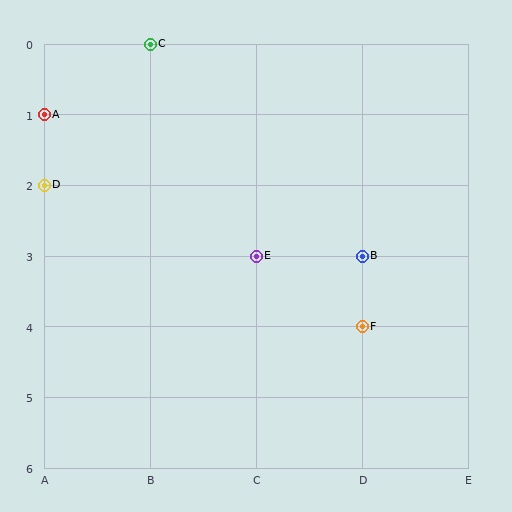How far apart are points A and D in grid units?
Points A and D are 1 row apart.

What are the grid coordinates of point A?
Point A is at grid coordinates (A, 1).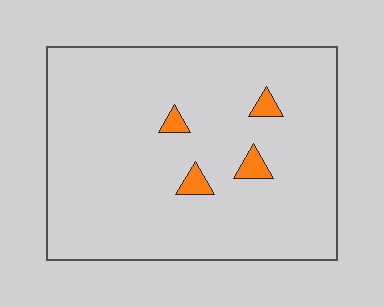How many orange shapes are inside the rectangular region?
4.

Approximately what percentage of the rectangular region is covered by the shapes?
Approximately 5%.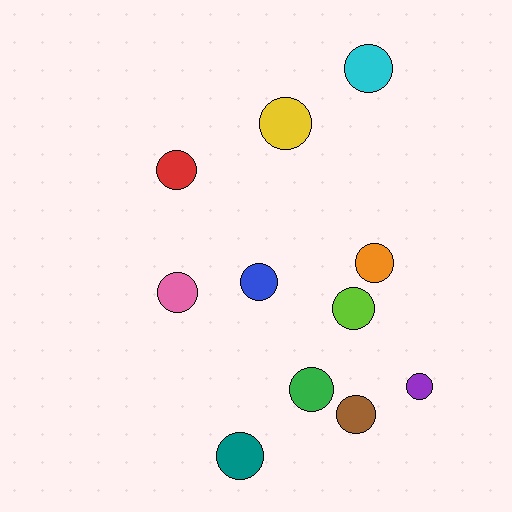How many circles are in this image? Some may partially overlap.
There are 11 circles.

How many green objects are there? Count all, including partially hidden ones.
There is 1 green object.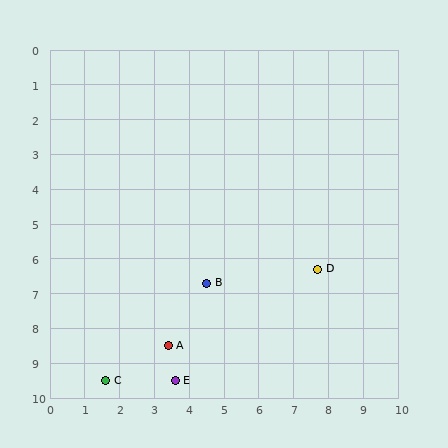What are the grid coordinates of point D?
Point D is at approximately (7.7, 6.3).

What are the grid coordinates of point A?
Point A is at approximately (3.4, 8.5).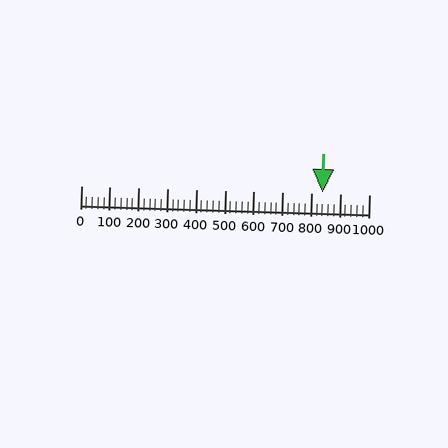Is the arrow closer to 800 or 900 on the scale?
The arrow is closer to 800.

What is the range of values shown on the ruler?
The ruler shows values from 0 to 1000.